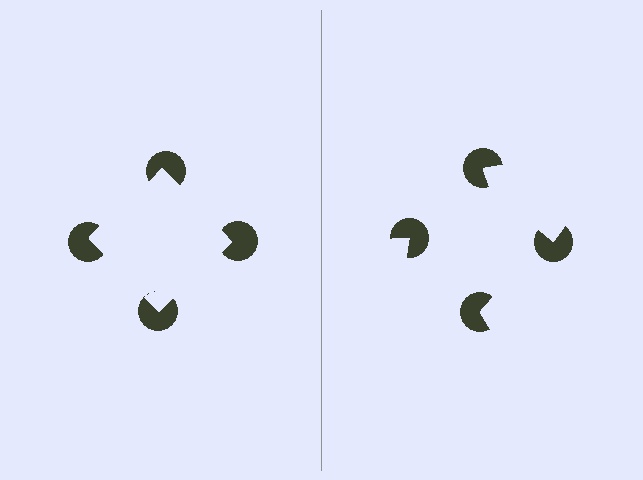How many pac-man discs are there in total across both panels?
8 — 4 on each side.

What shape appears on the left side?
An illusory square.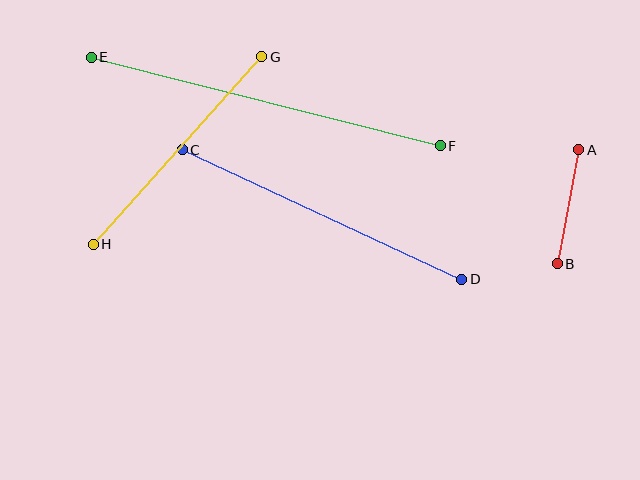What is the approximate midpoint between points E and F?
The midpoint is at approximately (266, 102) pixels.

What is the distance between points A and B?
The distance is approximately 116 pixels.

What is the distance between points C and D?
The distance is approximately 308 pixels.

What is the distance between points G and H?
The distance is approximately 252 pixels.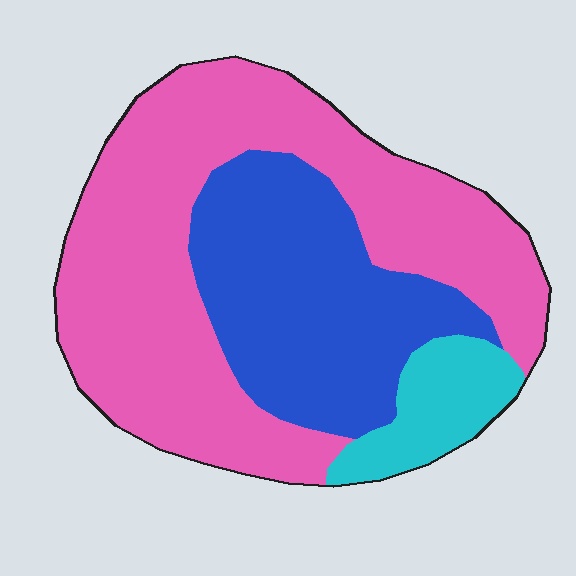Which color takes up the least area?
Cyan, at roughly 10%.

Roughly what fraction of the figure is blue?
Blue takes up between a quarter and a half of the figure.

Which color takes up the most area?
Pink, at roughly 60%.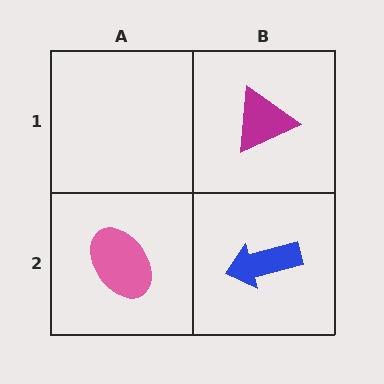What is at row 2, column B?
A blue arrow.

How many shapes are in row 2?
2 shapes.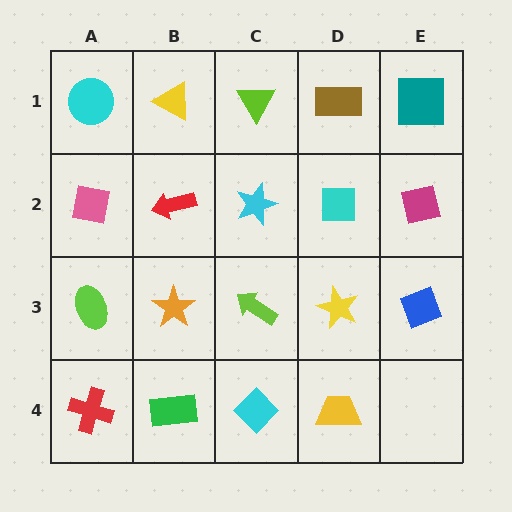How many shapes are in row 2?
5 shapes.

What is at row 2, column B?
A red arrow.